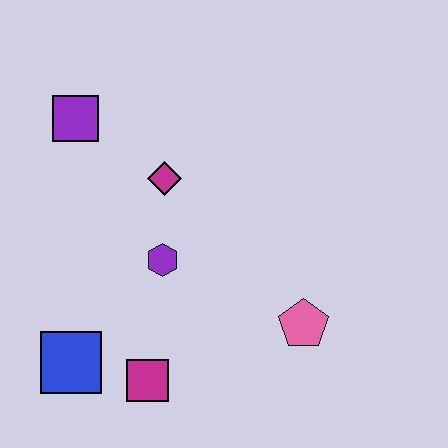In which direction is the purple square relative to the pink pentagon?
The purple square is to the left of the pink pentagon.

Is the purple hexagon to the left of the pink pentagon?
Yes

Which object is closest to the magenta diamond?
The purple hexagon is closest to the magenta diamond.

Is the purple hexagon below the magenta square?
No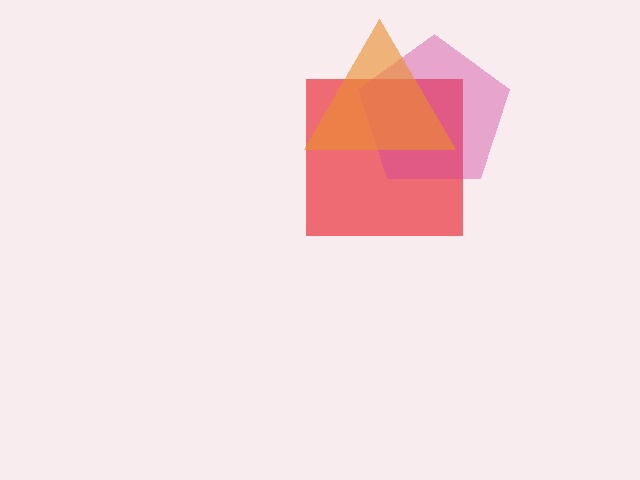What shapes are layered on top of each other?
The layered shapes are: a red square, a magenta pentagon, an orange triangle.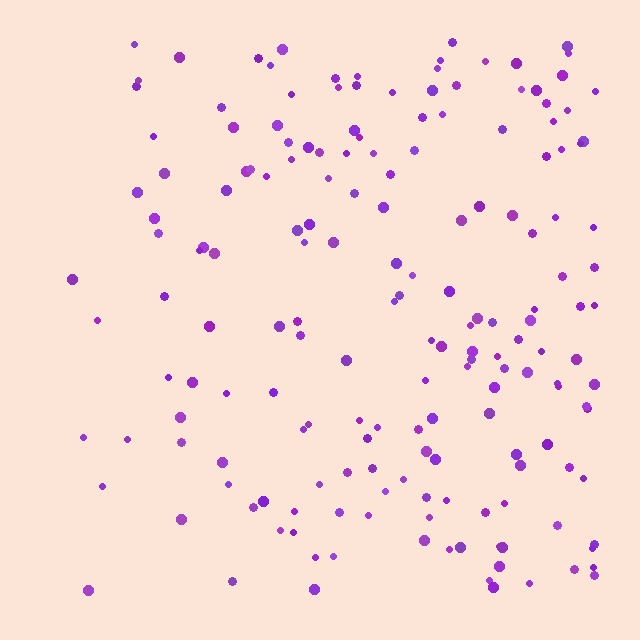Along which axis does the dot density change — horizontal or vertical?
Horizontal.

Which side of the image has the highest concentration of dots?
The right.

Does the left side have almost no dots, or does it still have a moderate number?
Still a moderate number, just noticeably fewer than the right.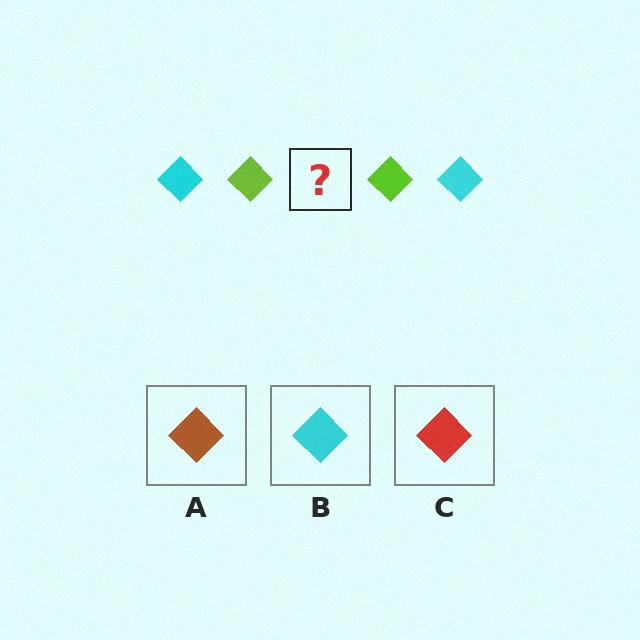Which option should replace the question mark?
Option B.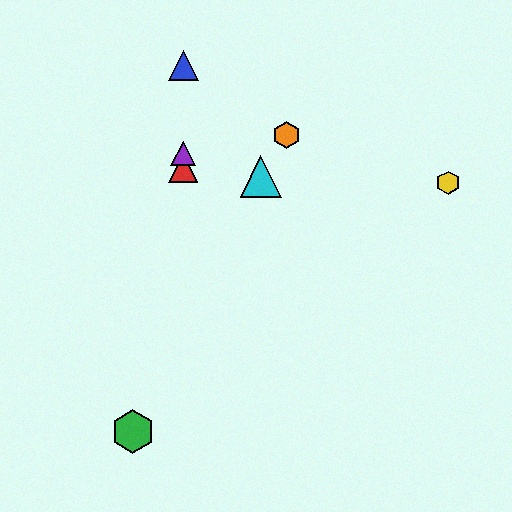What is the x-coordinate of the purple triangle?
The purple triangle is at x≈183.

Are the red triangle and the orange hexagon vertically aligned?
No, the red triangle is at x≈183 and the orange hexagon is at x≈286.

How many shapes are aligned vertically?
3 shapes (the red triangle, the blue triangle, the purple triangle) are aligned vertically.